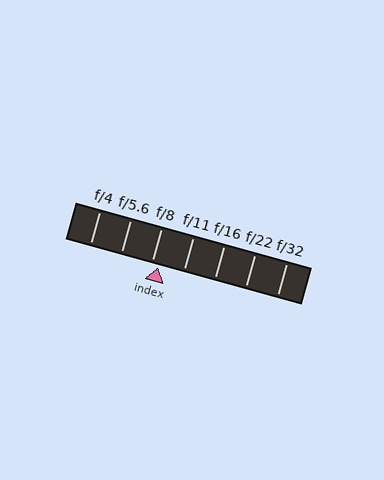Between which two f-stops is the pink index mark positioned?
The index mark is between f/8 and f/11.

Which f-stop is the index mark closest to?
The index mark is closest to f/8.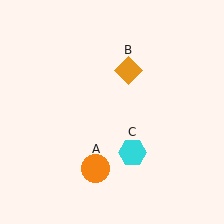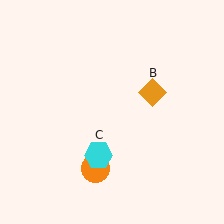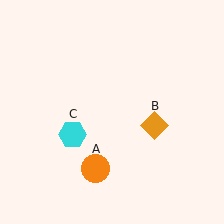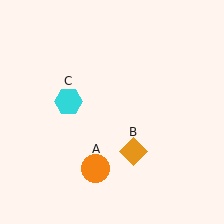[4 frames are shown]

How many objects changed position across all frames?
2 objects changed position: orange diamond (object B), cyan hexagon (object C).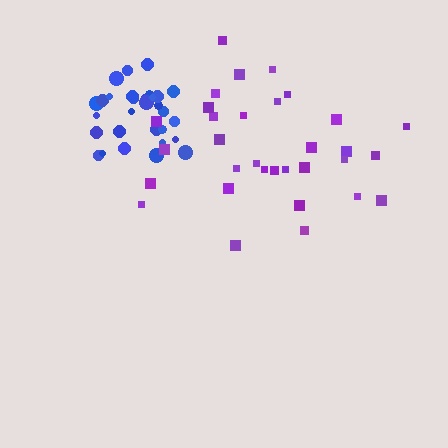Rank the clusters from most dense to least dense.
blue, purple.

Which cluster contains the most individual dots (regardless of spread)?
Purple (32).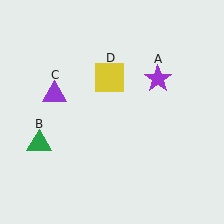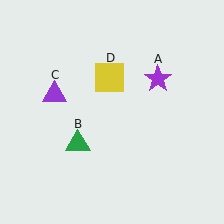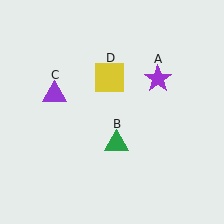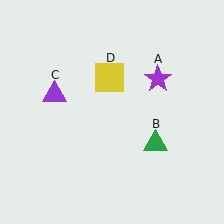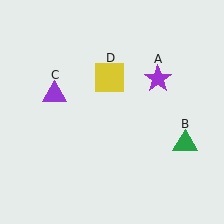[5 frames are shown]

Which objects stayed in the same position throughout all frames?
Purple star (object A) and purple triangle (object C) and yellow square (object D) remained stationary.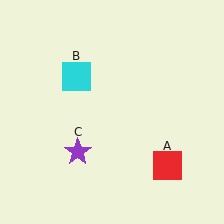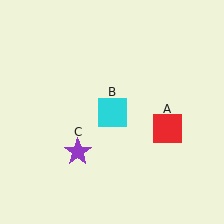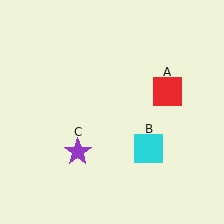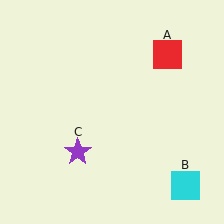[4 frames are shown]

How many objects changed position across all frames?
2 objects changed position: red square (object A), cyan square (object B).